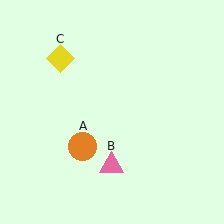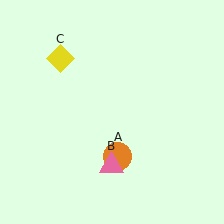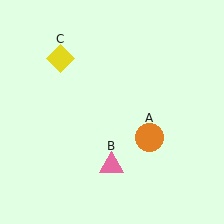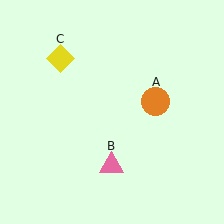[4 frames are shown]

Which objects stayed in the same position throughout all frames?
Pink triangle (object B) and yellow diamond (object C) remained stationary.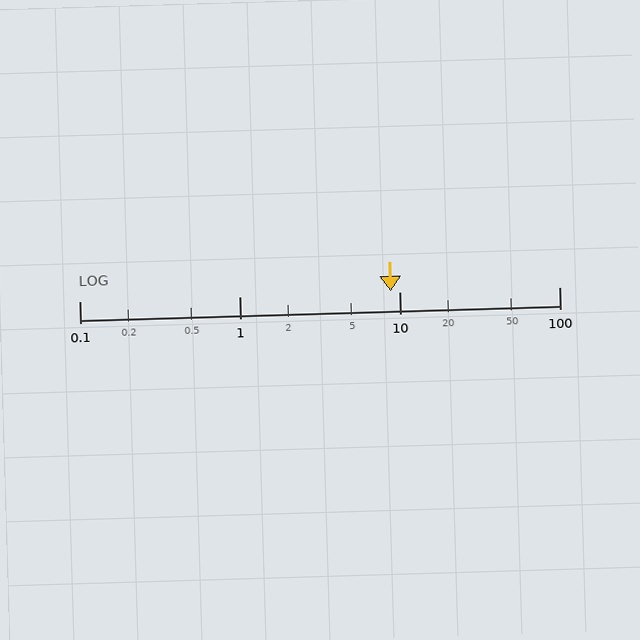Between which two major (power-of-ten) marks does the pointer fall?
The pointer is between 1 and 10.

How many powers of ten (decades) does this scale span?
The scale spans 3 decades, from 0.1 to 100.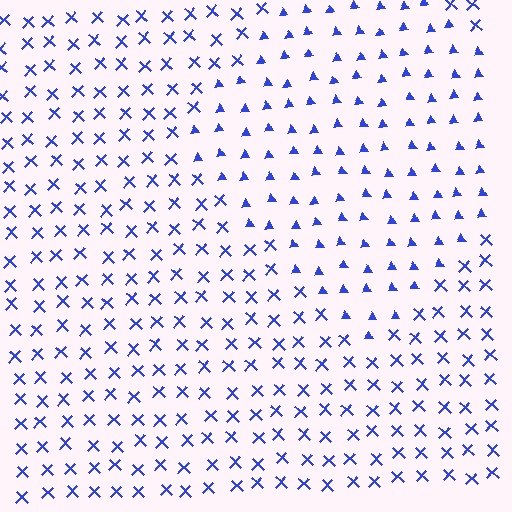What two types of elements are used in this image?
The image uses triangles inside the diamond region and X marks outside it.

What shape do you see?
I see a diamond.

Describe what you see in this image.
The image is filled with small blue elements arranged in a uniform grid. A diamond-shaped region contains triangles, while the surrounding area contains X marks. The boundary is defined purely by the change in element shape.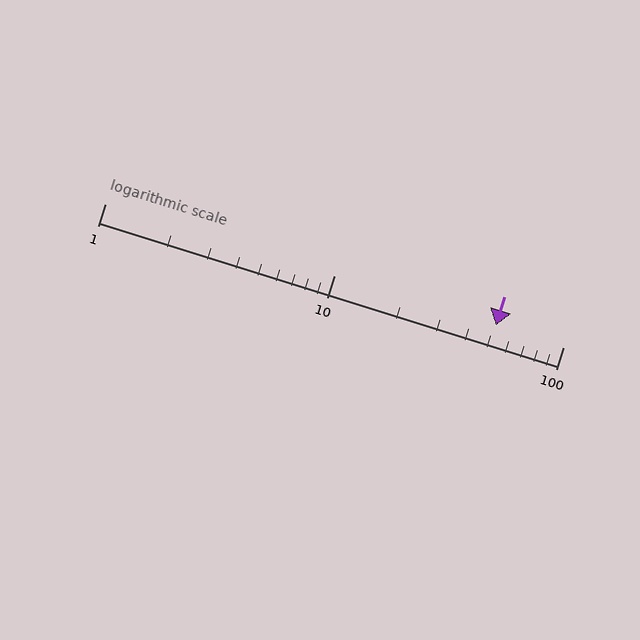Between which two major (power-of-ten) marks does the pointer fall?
The pointer is between 10 and 100.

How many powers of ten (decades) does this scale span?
The scale spans 2 decades, from 1 to 100.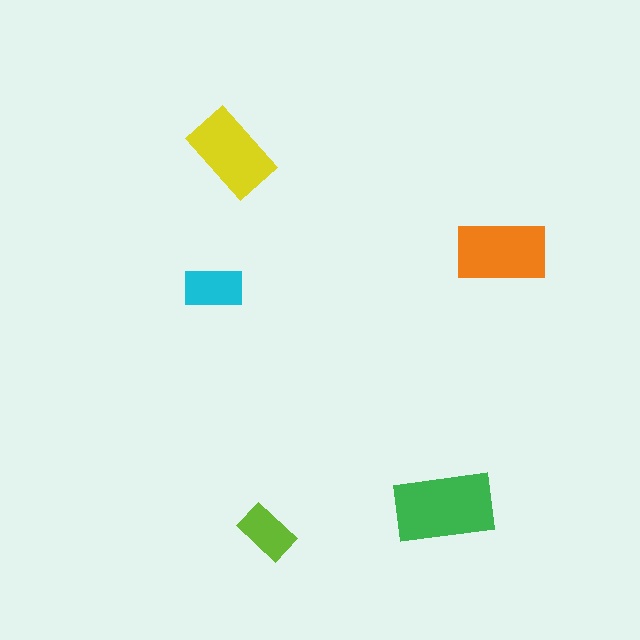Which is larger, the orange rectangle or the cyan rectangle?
The orange one.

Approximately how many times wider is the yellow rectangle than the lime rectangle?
About 1.5 times wider.